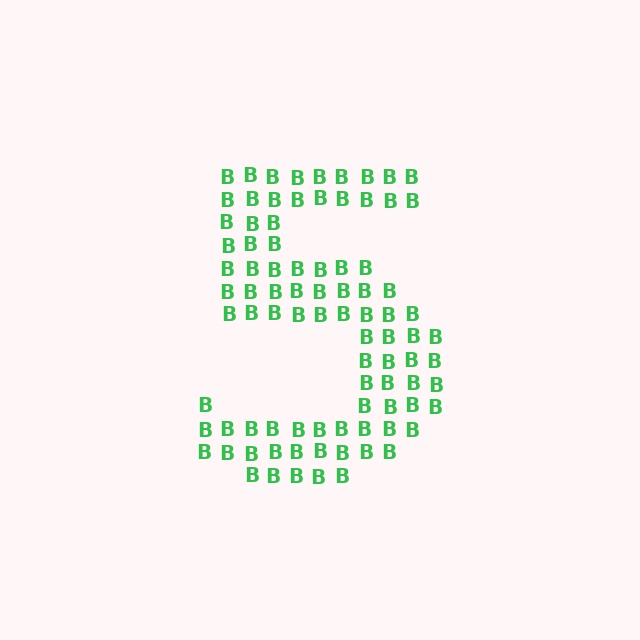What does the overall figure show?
The overall figure shows the digit 5.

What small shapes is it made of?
It is made of small letter B's.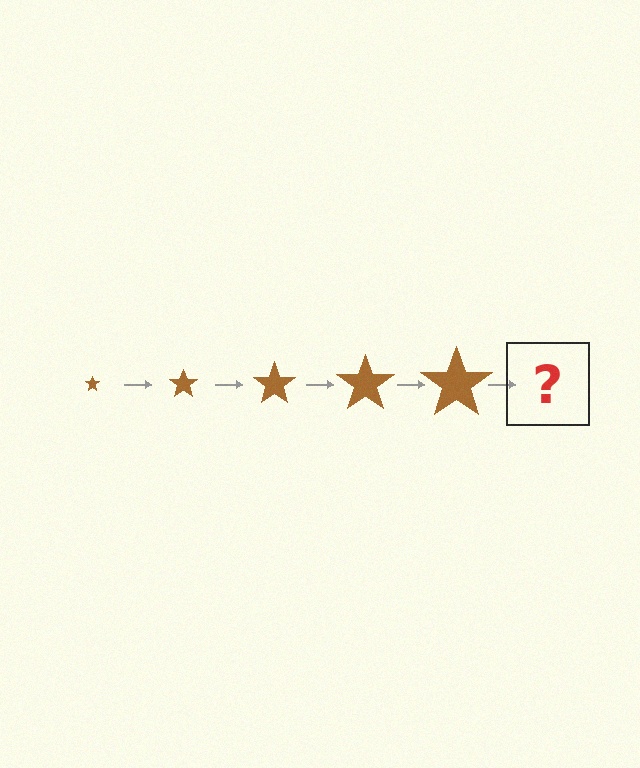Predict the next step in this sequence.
The next step is a brown star, larger than the previous one.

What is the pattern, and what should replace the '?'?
The pattern is that the star gets progressively larger each step. The '?' should be a brown star, larger than the previous one.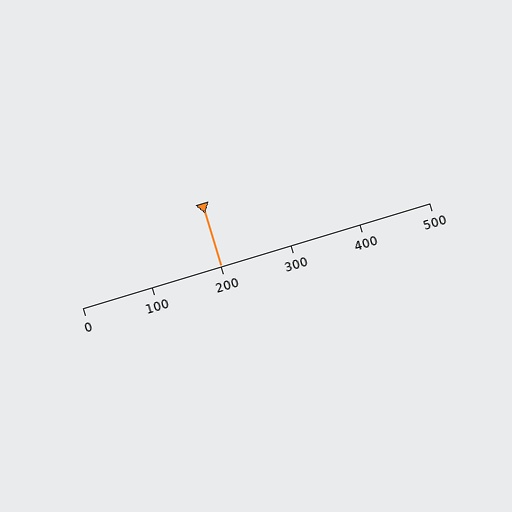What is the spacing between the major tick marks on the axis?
The major ticks are spaced 100 apart.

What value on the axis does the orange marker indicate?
The marker indicates approximately 200.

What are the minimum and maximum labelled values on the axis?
The axis runs from 0 to 500.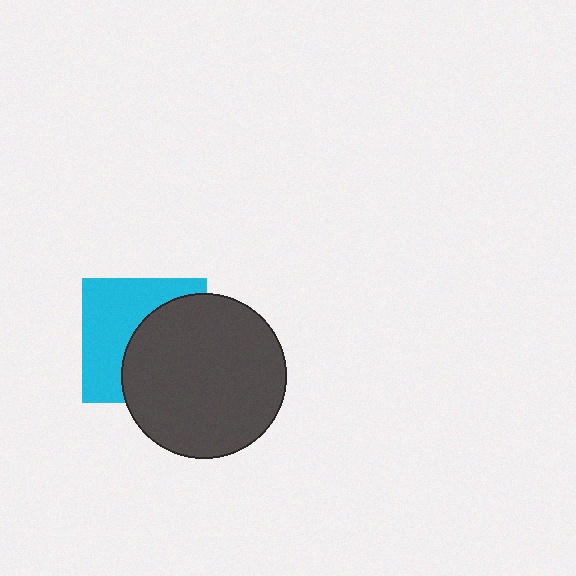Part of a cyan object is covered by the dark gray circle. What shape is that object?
It is a square.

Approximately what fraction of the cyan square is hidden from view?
Roughly 51% of the cyan square is hidden behind the dark gray circle.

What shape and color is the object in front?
The object in front is a dark gray circle.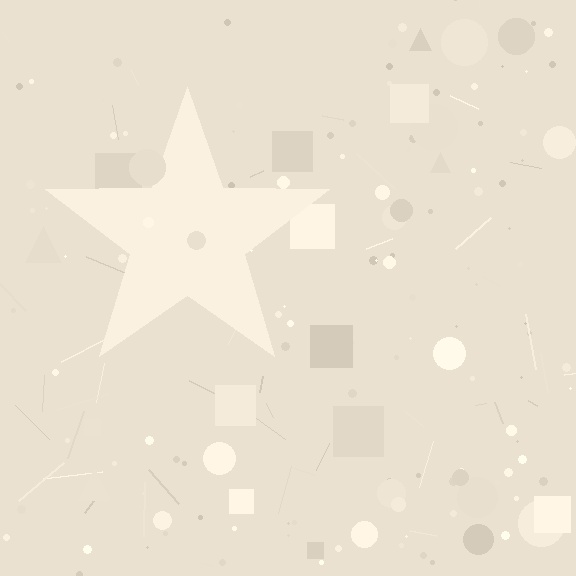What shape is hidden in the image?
A star is hidden in the image.